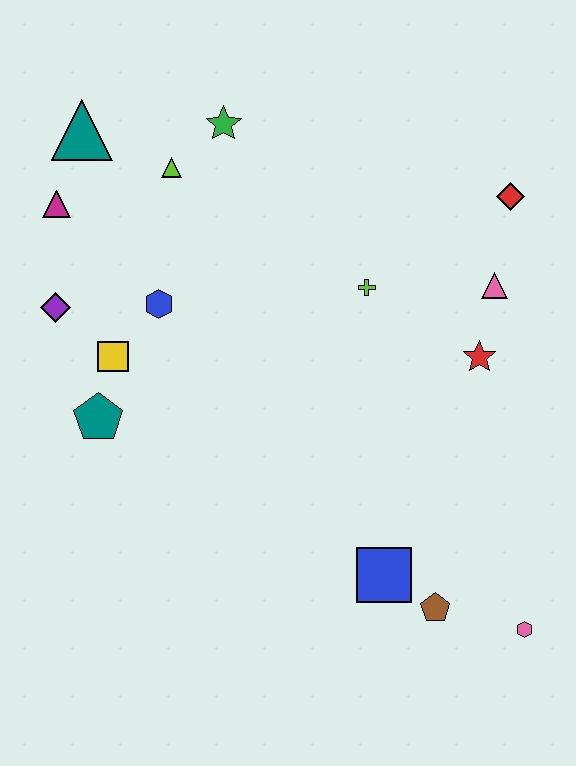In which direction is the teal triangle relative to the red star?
The teal triangle is to the left of the red star.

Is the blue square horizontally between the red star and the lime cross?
Yes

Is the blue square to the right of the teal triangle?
Yes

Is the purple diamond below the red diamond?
Yes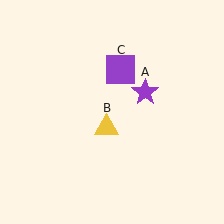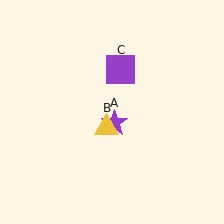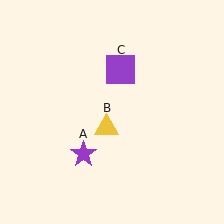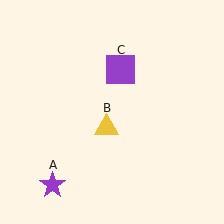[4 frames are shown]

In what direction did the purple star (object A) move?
The purple star (object A) moved down and to the left.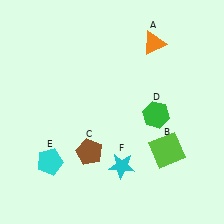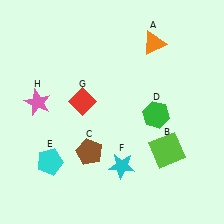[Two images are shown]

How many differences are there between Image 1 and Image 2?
There are 2 differences between the two images.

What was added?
A red diamond (G), a pink star (H) were added in Image 2.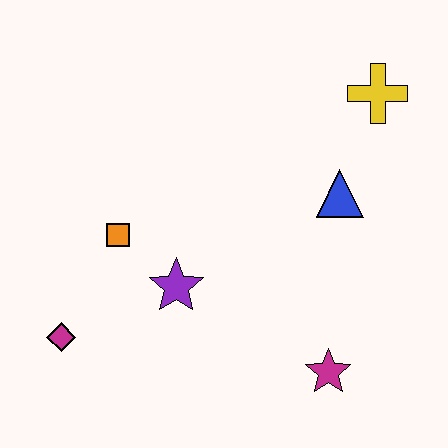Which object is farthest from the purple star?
The yellow cross is farthest from the purple star.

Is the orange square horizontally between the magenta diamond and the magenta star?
Yes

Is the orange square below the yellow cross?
Yes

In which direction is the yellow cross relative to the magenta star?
The yellow cross is above the magenta star.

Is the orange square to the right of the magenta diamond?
Yes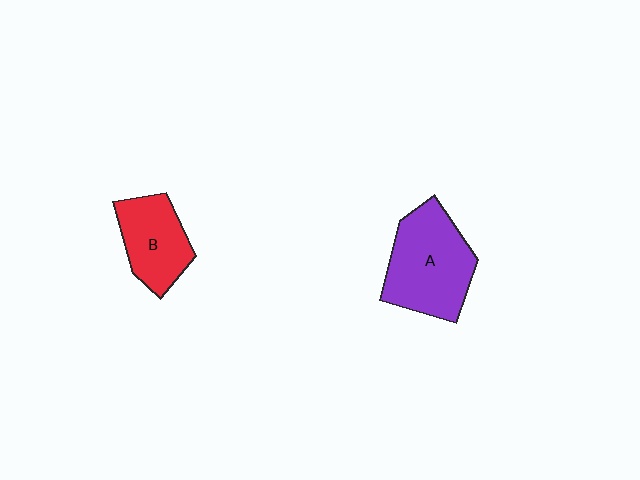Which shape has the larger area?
Shape A (purple).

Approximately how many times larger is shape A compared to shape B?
Approximately 1.5 times.